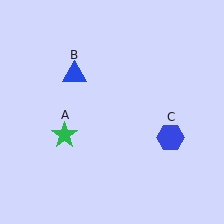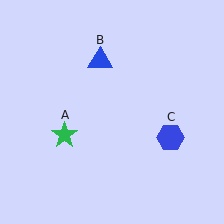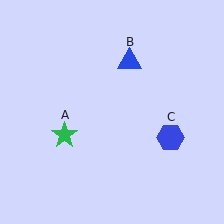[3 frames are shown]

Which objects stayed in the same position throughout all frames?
Green star (object A) and blue hexagon (object C) remained stationary.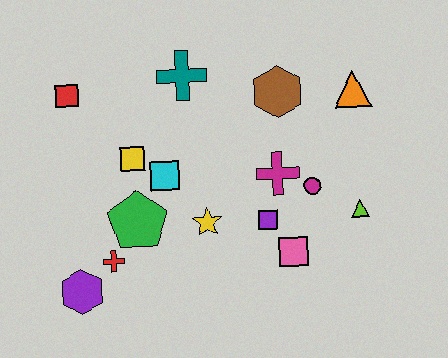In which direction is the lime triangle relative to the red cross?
The lime triangle is to the right of the red cross.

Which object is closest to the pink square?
The purple square is closest to the pink square.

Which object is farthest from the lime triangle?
The red square is farthest from the lime triangle.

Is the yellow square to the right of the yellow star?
No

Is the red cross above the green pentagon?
No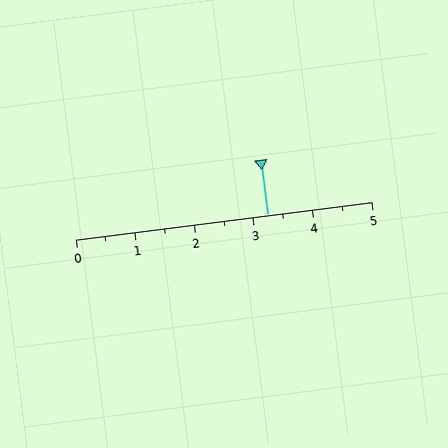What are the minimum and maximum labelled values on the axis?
The axis runs from 0 to 5.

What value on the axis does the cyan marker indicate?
The marker indicates approximately 3.2.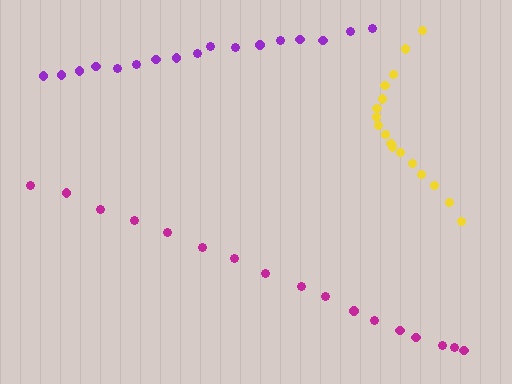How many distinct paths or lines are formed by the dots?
There are 3 distinct paths.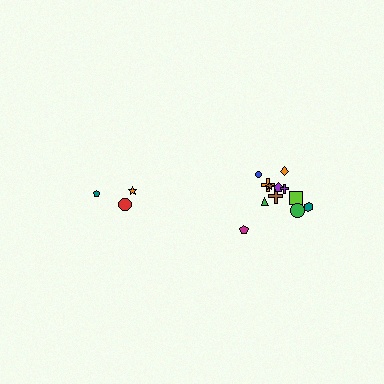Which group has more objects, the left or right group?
The right group.